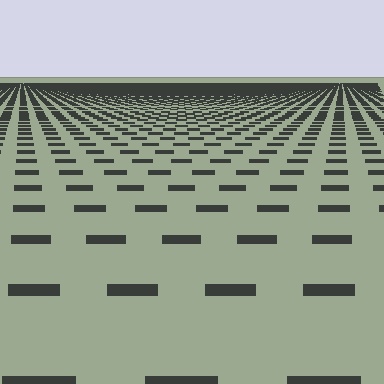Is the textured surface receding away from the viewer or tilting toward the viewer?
The surface is receding away from the viewer. Texture elements get smaller and denser toward the top.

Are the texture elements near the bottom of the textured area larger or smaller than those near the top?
Larger. Near the bottom, elements are closer to the viewer and appear at a bigger on-screen size.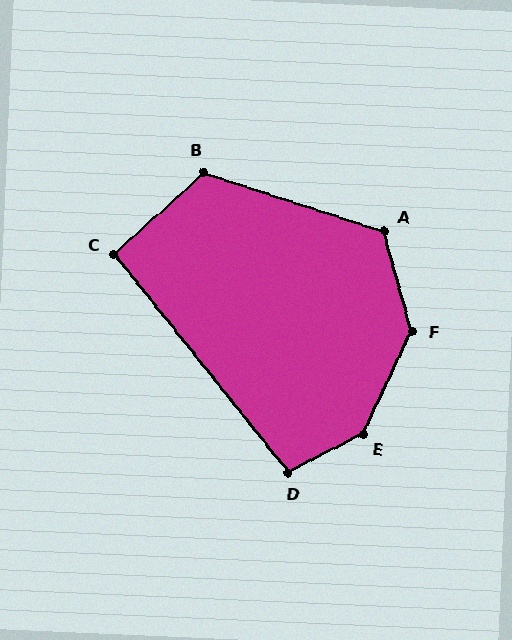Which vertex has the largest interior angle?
E, at approximately 143 degrees.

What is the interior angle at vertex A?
Approximately 123 degrees (obtuse).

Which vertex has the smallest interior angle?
C, at approximately 94 degrees.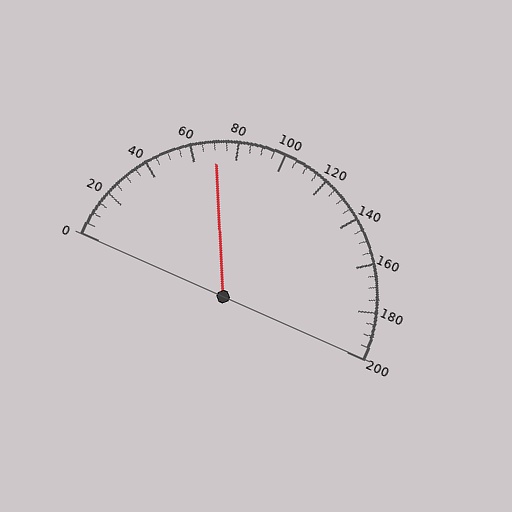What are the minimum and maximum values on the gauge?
The gauge ranges from 0 to 200.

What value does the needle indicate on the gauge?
The needle indicates approximately 70.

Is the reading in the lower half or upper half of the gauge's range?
The reading is in the lower half of the range (0 to 200).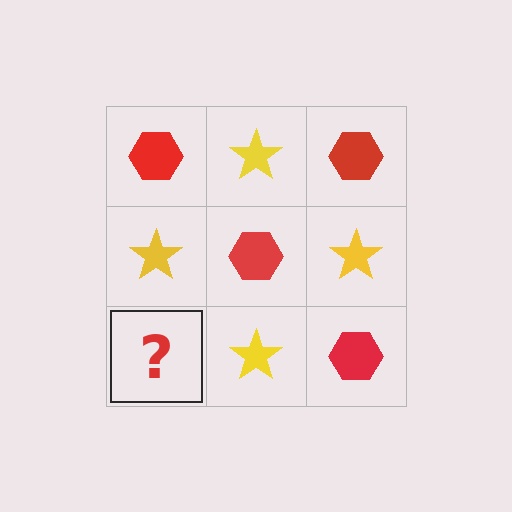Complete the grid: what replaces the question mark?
The question mark should be replaced with a red hexagon.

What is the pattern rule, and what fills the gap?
The rule is that it alternates red hexagon and yellow star in a checkerboard pattern. The gap should be filled with a red hexagon.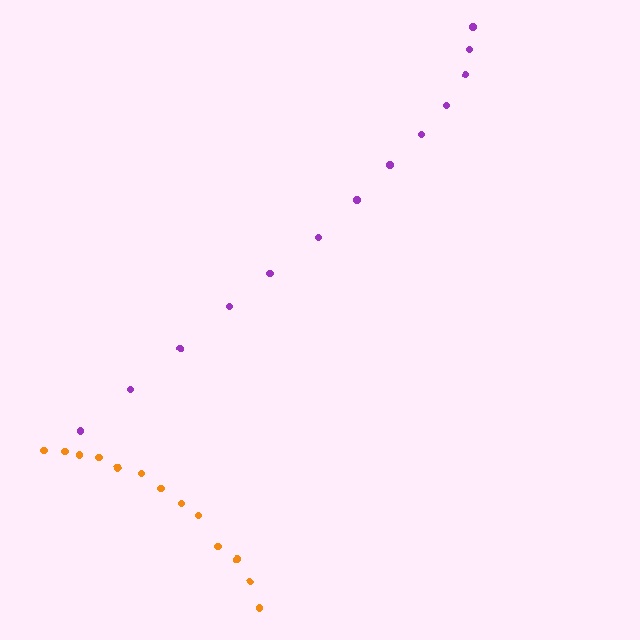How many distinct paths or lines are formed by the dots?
There are 2 distinct paths.